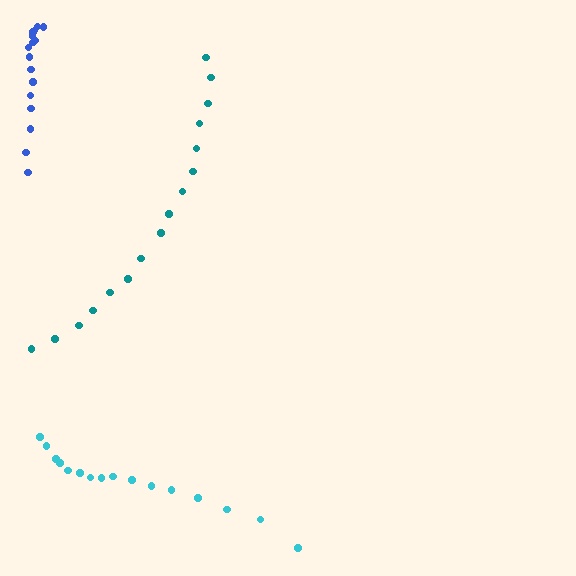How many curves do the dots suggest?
There are 3 distinct paths.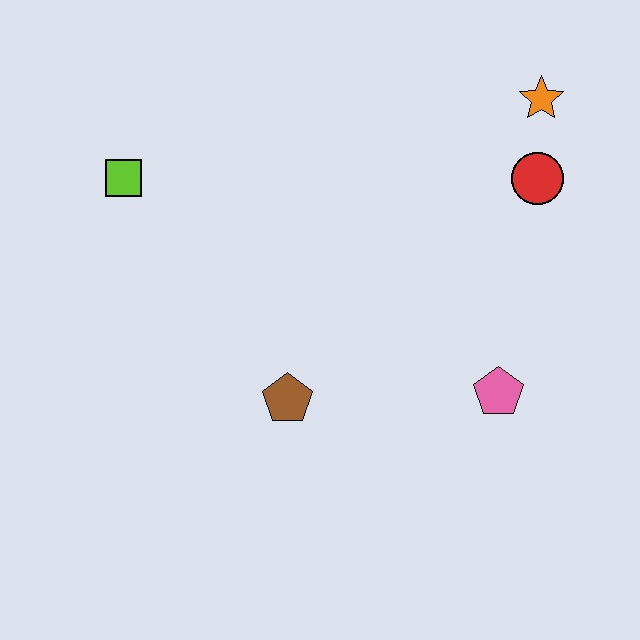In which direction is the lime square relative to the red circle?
The lime square is to the left of the red circle.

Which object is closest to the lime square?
The brown pentagon is closest to the lime square.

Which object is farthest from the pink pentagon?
The lime square is farthest from the pink pentagon.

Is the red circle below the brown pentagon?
No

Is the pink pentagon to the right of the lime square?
Yes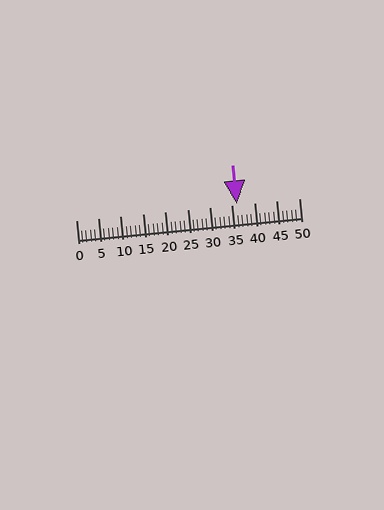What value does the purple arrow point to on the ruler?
The purple arrow points to approximately 36.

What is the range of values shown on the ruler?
The ruler shows values from 0 to 50.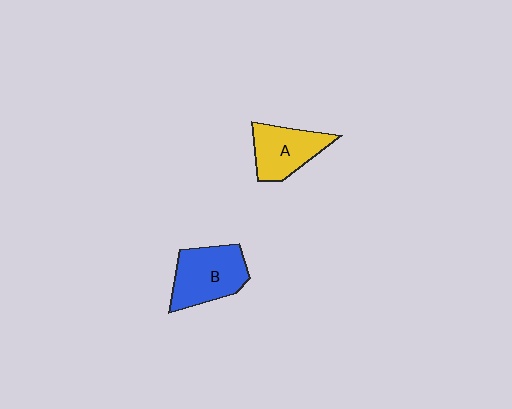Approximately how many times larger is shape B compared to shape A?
Approximately 1.2 times.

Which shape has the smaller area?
Shape A (yellow).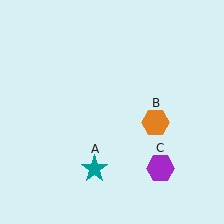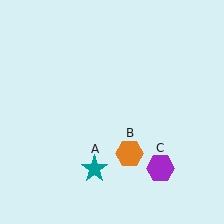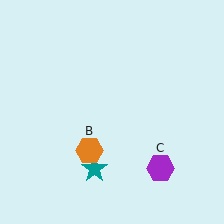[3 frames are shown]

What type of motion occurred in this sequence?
The orange hexagon (object B) rotated clockwise around the center of the scene.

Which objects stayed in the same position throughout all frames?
Teal star (object A) and purple hexagon (object C) remained stationary.